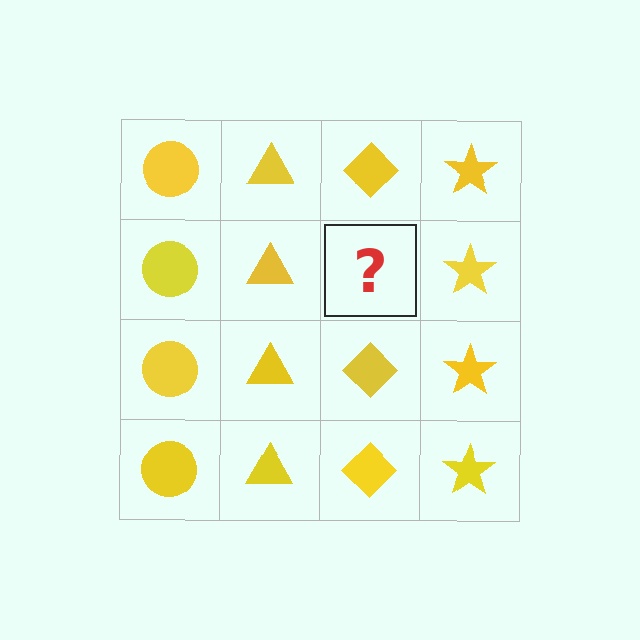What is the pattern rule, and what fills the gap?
The rule is that each column has a consistent shape. The gap should be filled with a yellow diamond.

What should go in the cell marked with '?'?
The missing cell should contain a yellow diamond.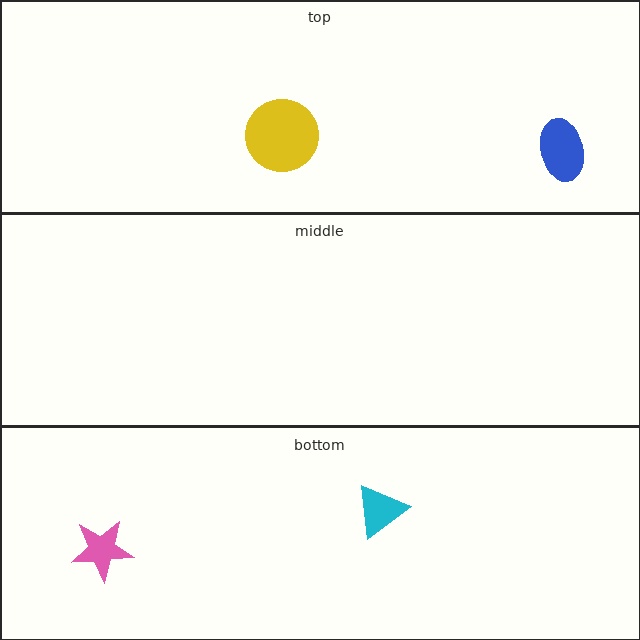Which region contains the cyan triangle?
The bottom region.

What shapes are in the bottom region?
The cyan triangle, the pink star.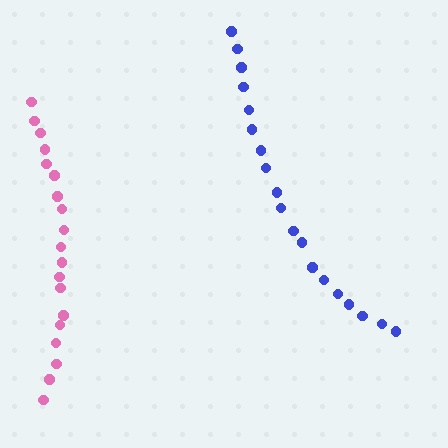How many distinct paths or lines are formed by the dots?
There are 2 distinct paths.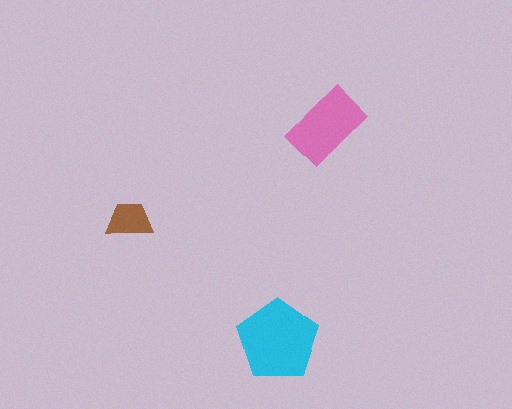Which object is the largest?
The cyan pentagon.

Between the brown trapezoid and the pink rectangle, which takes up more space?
The pink rectangle.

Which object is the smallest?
The brown trapezoid.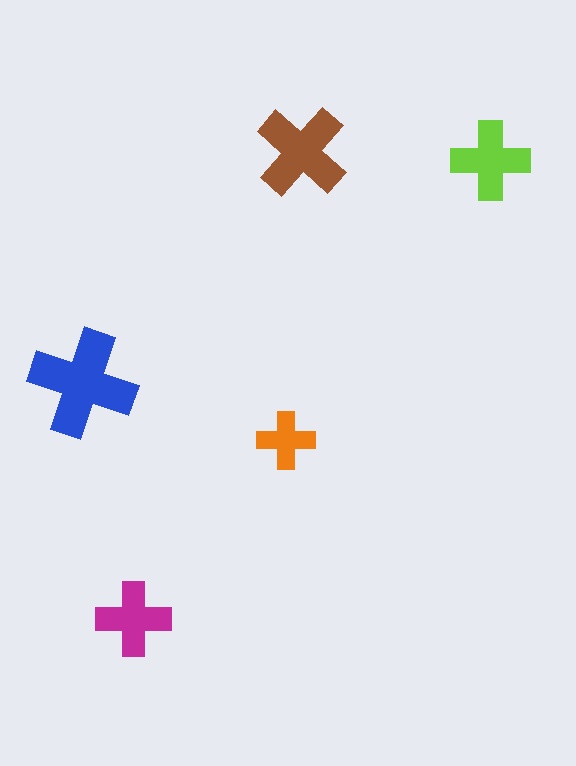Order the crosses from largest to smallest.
the blue one, the brown one, the lime one, the magenta one, the orange one.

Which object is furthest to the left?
The blue cross is leftmost.